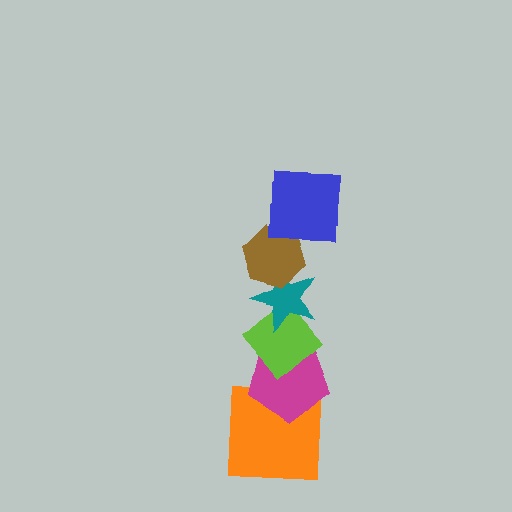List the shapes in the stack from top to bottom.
From top to bottom: the blue square, the brown hexagon, the teal star, the lime diamond, the magenta pentagon, the orange square.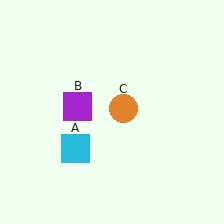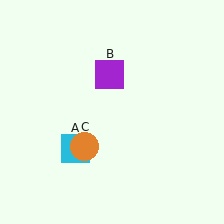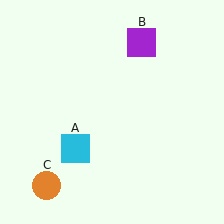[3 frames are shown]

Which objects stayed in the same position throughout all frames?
Cyan square (object A) remained stationary.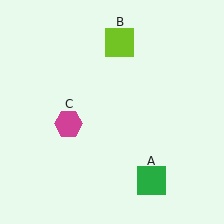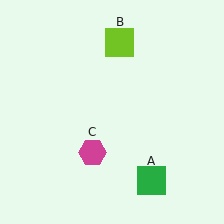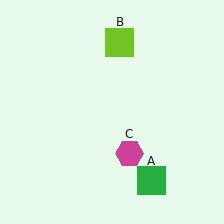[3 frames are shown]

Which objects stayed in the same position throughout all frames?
Green square (object A) and lime square (object B) remained stationary.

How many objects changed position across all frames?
1 object changed position: magenta hexagon (object C).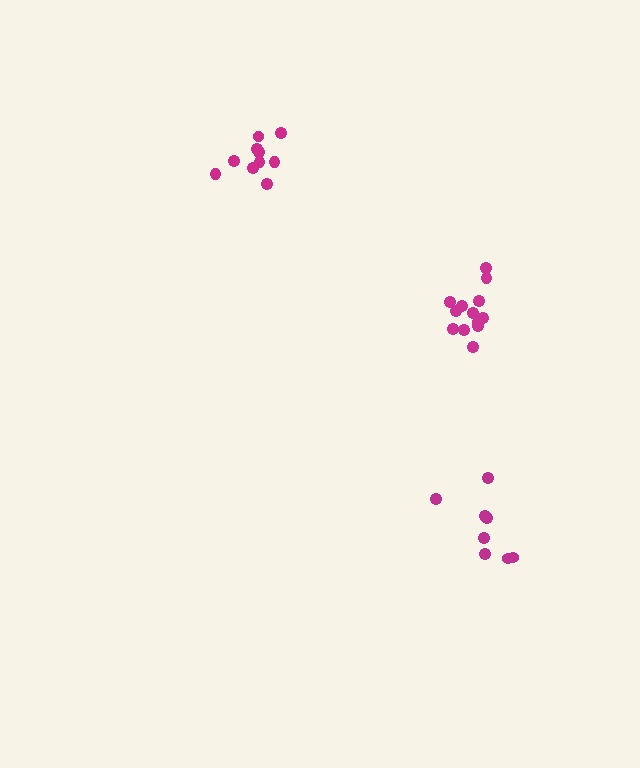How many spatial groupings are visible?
There are 3 spatial groupings.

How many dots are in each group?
Group 1: 13 dots, Group 2: 10 dots, Group 3: 8 dots (31 total).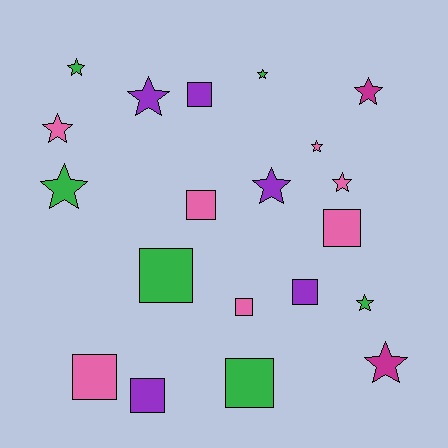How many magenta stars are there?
There are 2 magenta stars.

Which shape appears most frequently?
Star, with 11 objects.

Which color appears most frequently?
Pink, with 7 objects.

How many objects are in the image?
There are 20 objects.